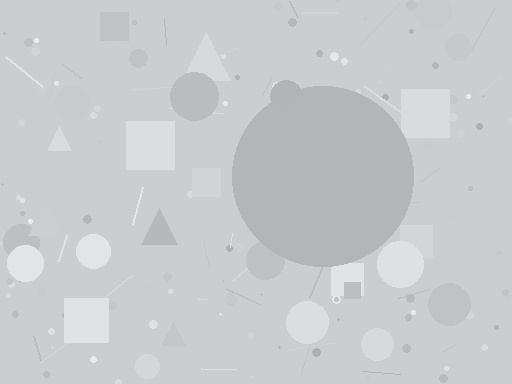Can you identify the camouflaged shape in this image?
The camouflaged shape is a circle.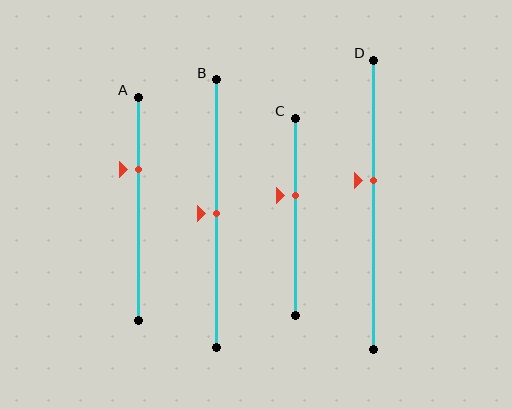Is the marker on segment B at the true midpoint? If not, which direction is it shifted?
Yes, the marker on segment B is at the true midpoint.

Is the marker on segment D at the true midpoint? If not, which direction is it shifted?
No, the marker on segment D is shifted upward by about 8% of the segment length.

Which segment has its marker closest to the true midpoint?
Segment B has its marker closest to the true midpoint.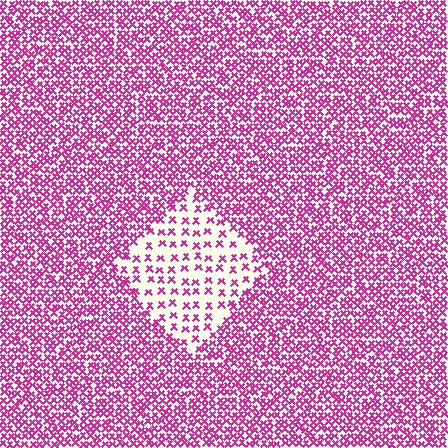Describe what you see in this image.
The image contains small magenta elements arranged at two different densities. A diamond-shaped region is visible where the elements are less densely packed than the surrounding area.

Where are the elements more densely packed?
The elements are more densely packed outside the diamond boundary.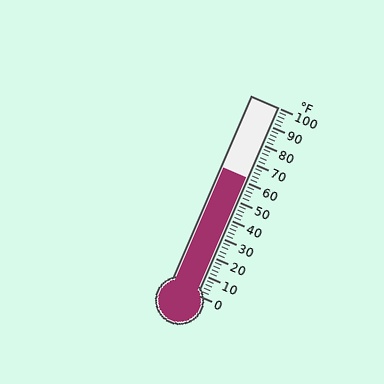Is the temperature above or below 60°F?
The temperature is above 60°F.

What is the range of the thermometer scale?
The thermometer scale ranges from 0°F to 100°F.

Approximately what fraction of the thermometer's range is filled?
The thermometer is filled to approximately 60% of its range.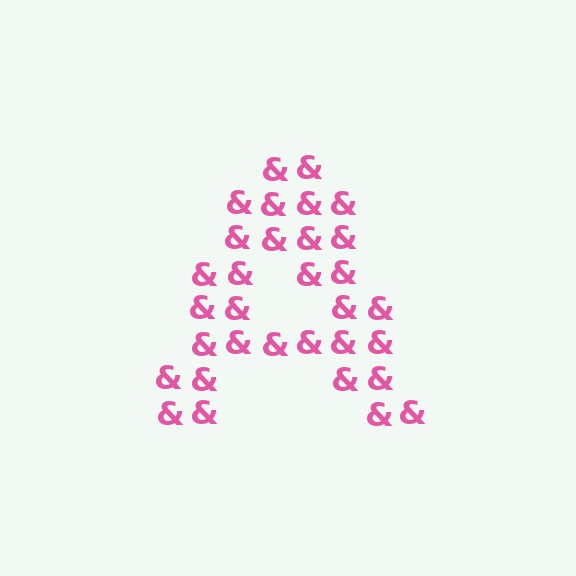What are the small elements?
The small elements are ampersands.